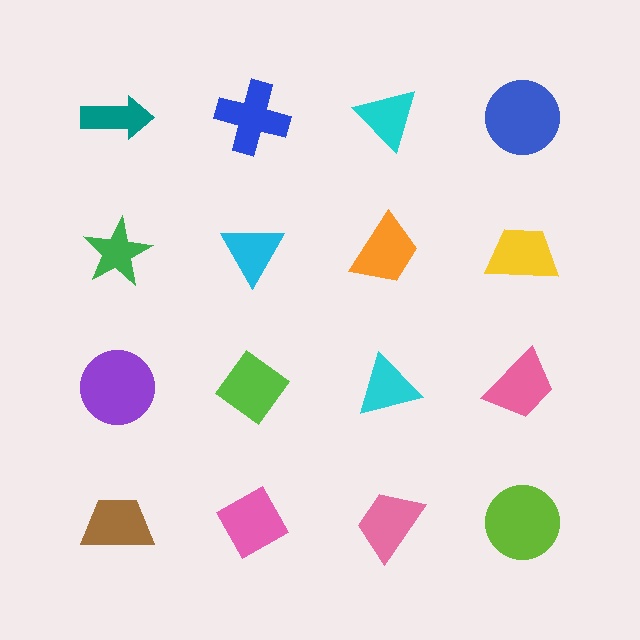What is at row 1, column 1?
A teal arrow.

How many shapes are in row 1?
4 shapes.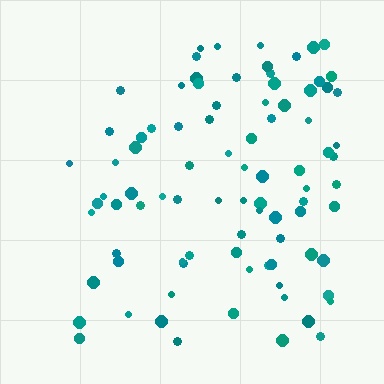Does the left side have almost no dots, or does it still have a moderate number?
Still a moderate number, just noticeably fewer than the right.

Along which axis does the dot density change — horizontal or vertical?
Horizontal.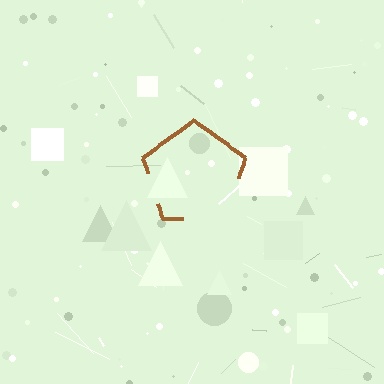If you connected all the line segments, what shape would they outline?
They would outline a pentagon.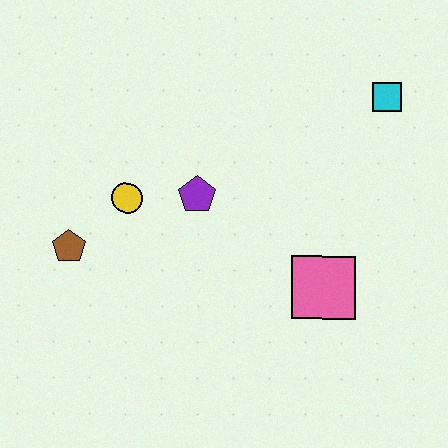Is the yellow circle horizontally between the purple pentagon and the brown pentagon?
Yes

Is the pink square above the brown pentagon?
No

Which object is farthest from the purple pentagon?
The cyan square is farthest from the purple pentagon.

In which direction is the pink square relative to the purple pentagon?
The pink square is to the right of the purple pentagon.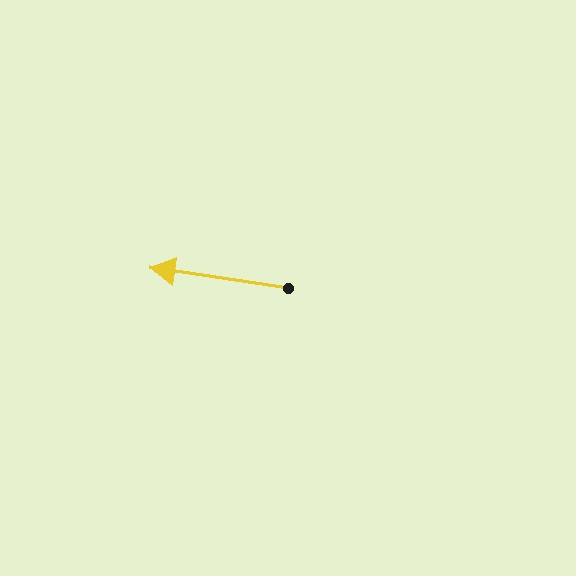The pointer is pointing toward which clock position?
Roughly 9 o'clock.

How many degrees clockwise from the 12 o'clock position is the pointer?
Approximately 278 degrees.